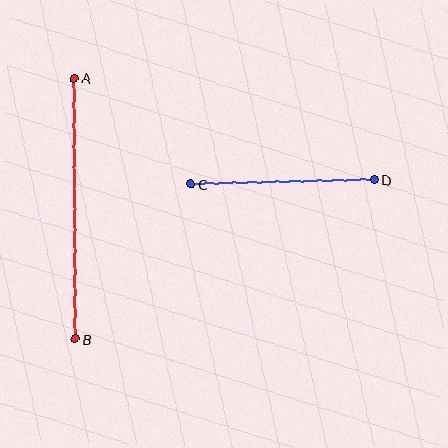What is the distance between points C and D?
The distance is approximately 184 pixels.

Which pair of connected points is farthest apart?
Points A and B are farthest apart.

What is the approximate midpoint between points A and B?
The midpoint is at approximately (75, 209) pixels.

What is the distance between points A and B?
The distance is approximately 261 pixels.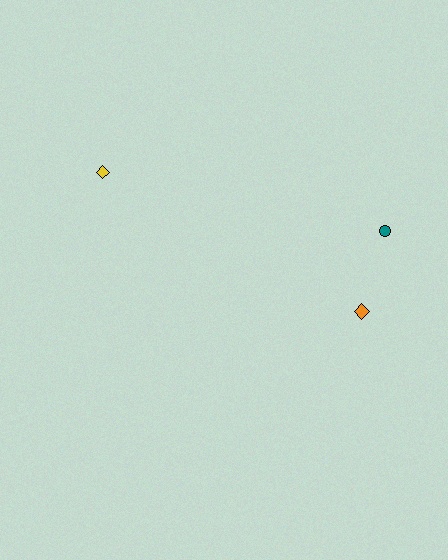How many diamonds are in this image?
There are 2 diamonds.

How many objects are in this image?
There are 3 objects.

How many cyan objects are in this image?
There are no cyan objects.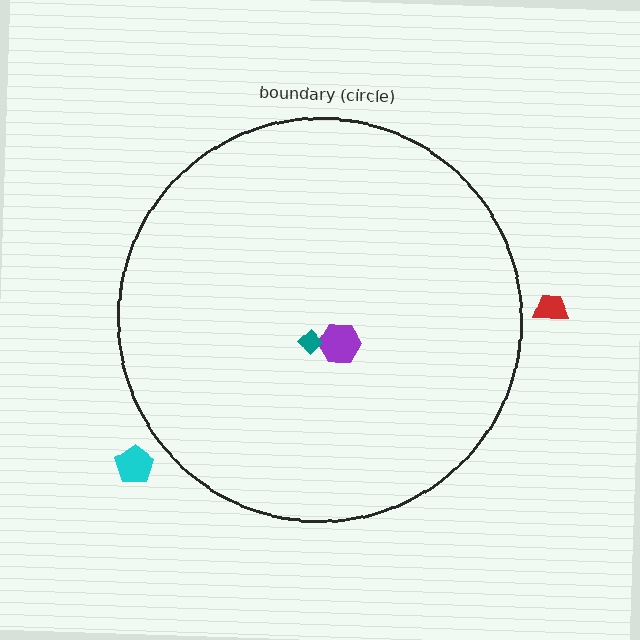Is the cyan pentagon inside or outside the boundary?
Outside.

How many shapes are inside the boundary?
3 inside, 2 outside.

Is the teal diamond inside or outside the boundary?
Inside.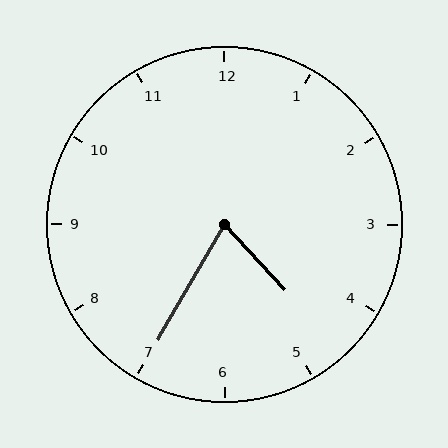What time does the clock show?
4:35.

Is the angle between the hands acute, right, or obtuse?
It is acute.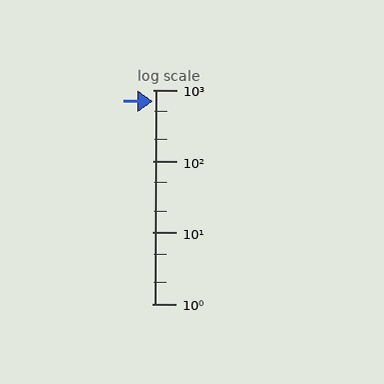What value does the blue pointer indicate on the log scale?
The pointer indicates approximately 680.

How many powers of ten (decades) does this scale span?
The scale spans 3 decades, from 1 to 1000.